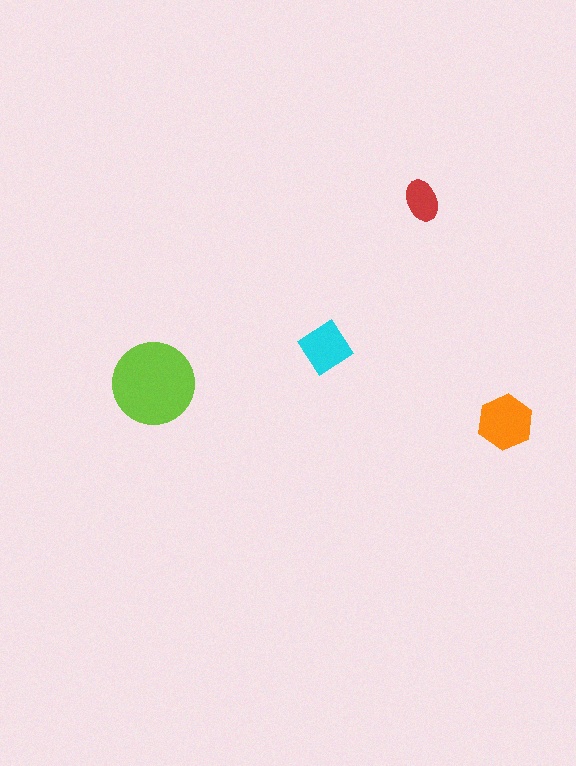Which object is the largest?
The lime circle.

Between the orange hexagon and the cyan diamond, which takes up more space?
The orange hexagon.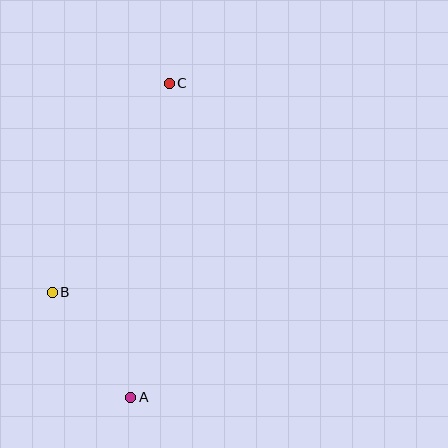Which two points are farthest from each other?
Points A and C are farthest from each other.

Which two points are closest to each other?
Points A and B are closest to each other.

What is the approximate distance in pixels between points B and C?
The distance between B and C is approximately 239 pixels.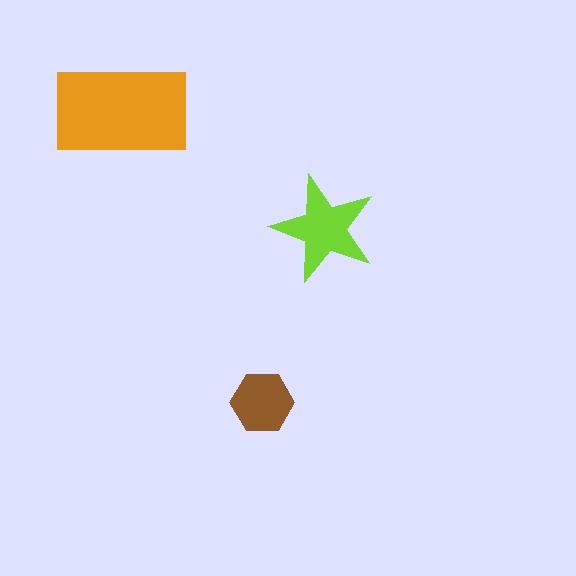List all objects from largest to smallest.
The orange rectangle, the lime star, the brown hexagon.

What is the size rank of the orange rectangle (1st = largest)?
1st.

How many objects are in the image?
There are 3 objects in the image.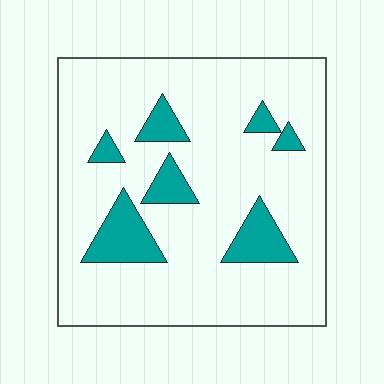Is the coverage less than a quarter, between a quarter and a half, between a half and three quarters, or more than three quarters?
Less than a quarter.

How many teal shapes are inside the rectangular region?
7.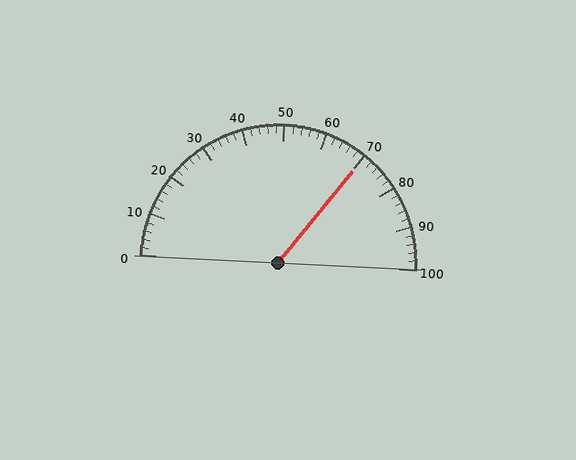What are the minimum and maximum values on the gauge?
The gauge ranges from 0 to 100.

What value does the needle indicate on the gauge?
The needle indicates approximately 70.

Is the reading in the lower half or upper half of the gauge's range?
The reading is in the upper half of the range (0 to 100).